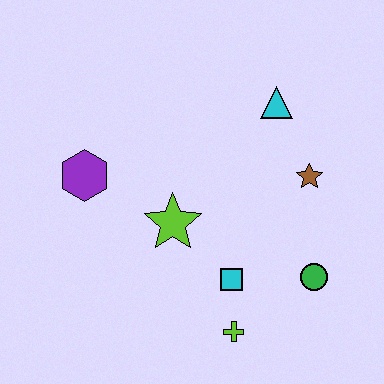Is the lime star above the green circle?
Yes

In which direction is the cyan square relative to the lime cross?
The cyan square is above the lime cross.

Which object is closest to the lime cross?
The cyan square is closest to the lime cross.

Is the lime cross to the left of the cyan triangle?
Yes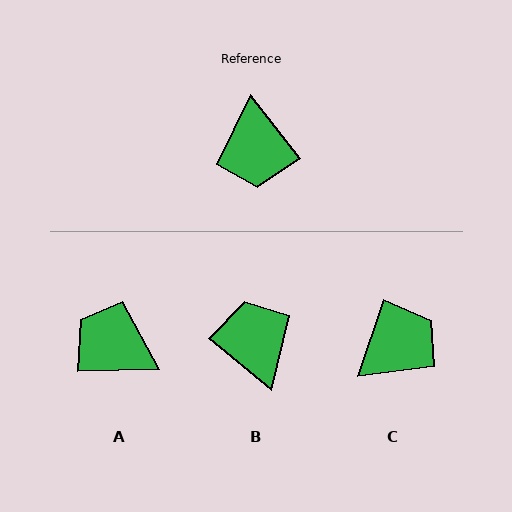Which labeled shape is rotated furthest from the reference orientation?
B, about 168 degrees away.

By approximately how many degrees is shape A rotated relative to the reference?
Approximately 126 degrees clockwise.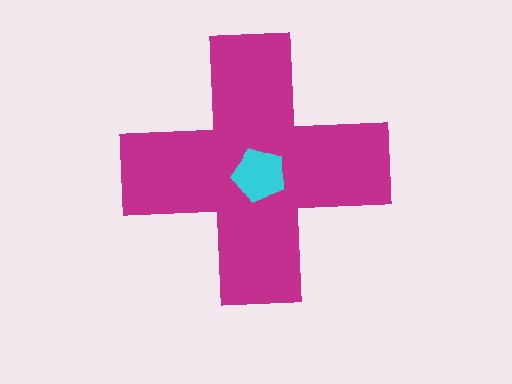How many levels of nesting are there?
2.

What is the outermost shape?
The magenta cross.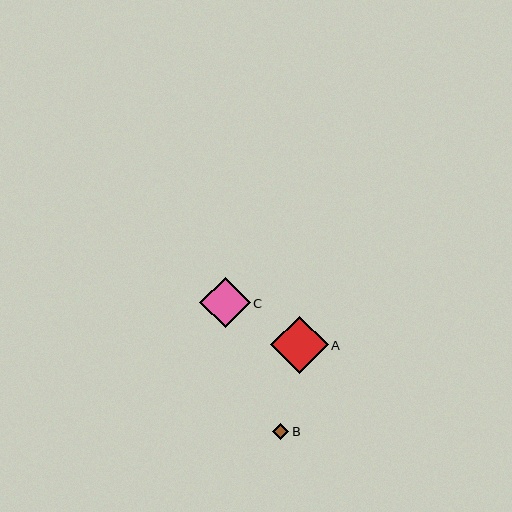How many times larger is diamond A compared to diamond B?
Diamond A is approximately 3.5 times the size of diamond B.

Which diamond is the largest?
Diamond A is the largest with a size of approximately 58 pixels.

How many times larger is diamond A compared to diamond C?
Diamond A is approximately 1.1 times the size of diamond C.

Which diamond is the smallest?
Diamond B is the smallest with a size of approximately 16 pixels.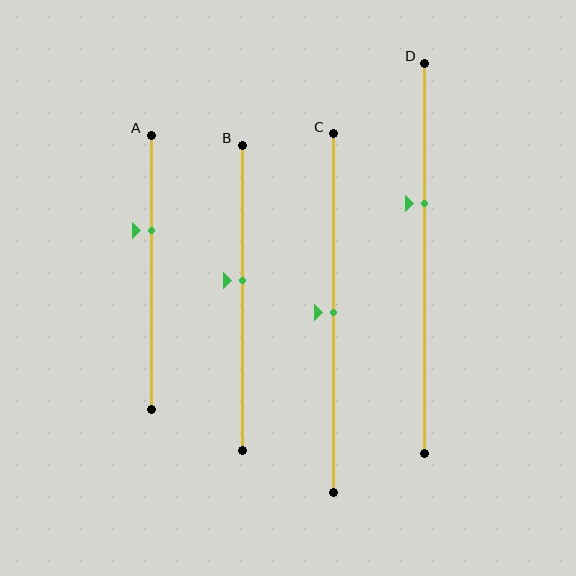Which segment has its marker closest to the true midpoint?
Segment C has its marker closest to the true midpoint.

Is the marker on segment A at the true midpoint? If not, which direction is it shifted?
No, the marker on segment A is shifted upward by about 15% of the segment length.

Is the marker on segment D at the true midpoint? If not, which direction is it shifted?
No, the marker on segment D is shifted upward by about 14% of the segment length.